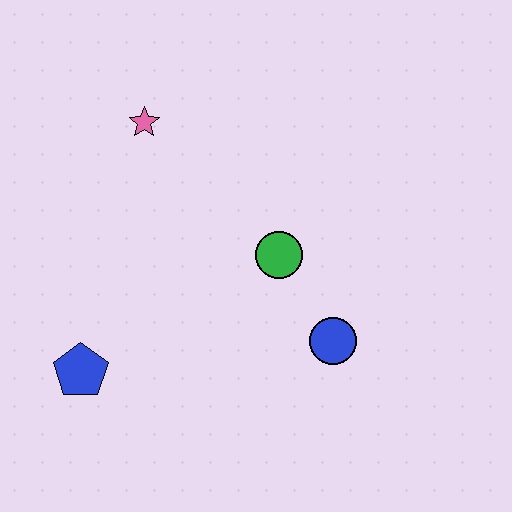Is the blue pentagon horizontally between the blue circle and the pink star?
No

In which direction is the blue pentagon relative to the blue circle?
The blue pentagon is to the left of the blue circle.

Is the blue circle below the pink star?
Yes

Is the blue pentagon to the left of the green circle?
Yes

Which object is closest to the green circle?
The blue circle is closest to the green circle.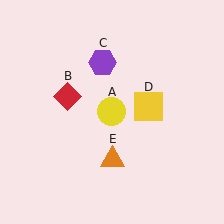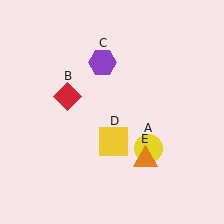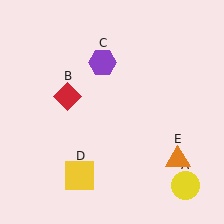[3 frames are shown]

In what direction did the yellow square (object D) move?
The yellow square (object D) moved down and to the left.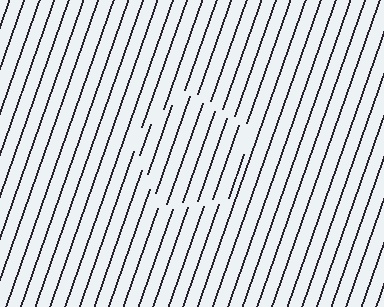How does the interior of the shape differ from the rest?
The interior of the shape contains the same grating, shifted by half a period — the contour is defined by the phase discontinuity where line-ends from the inner and outer gratings abut.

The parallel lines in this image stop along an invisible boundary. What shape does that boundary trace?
An illusory pentagon. The interior of the shape contains the same grating, shifted by half a period — the contour is defined by the phase discontinuity where line-ends from the inner and outer gratings abut.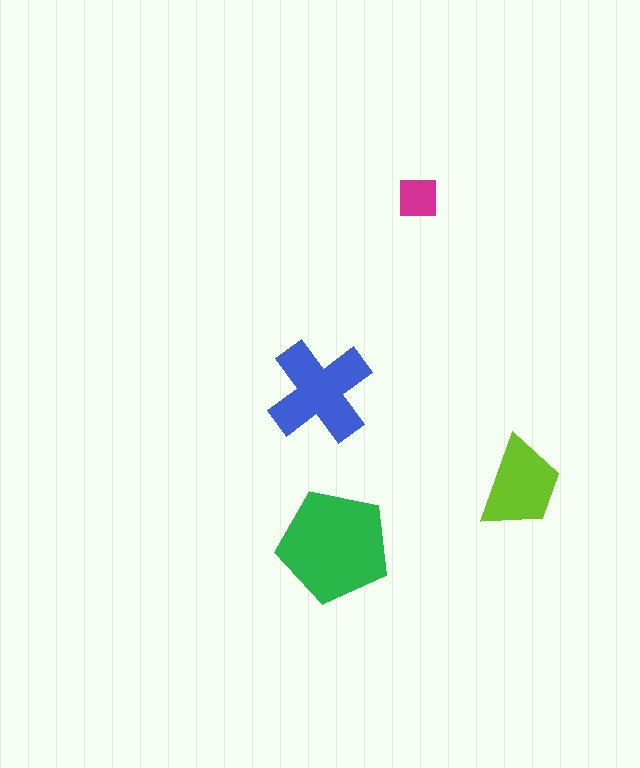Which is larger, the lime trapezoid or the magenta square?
The lime trapezoid.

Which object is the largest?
The green pentagon.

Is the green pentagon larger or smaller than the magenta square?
Larger.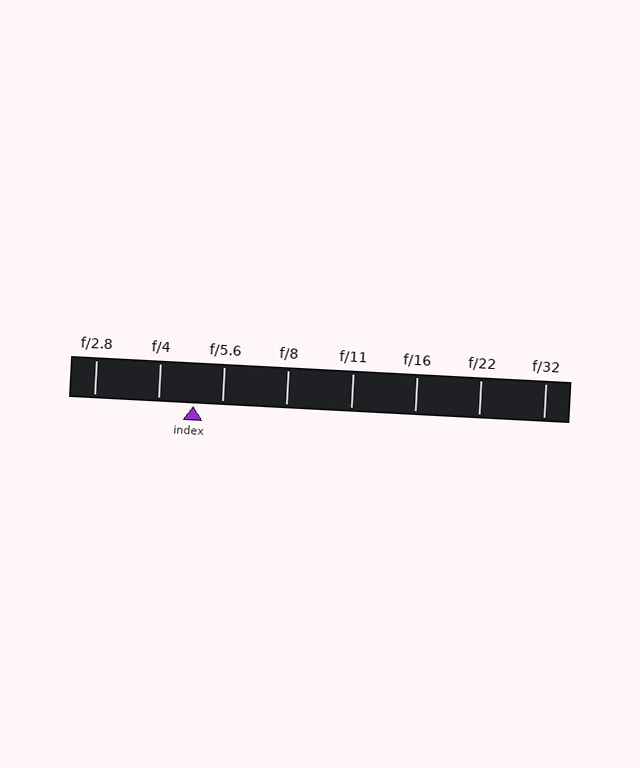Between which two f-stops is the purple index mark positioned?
The index mark is between f/4 and f/5.6.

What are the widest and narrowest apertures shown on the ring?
The widest aperture shown is f/2.8 and the narrowest is f/32.